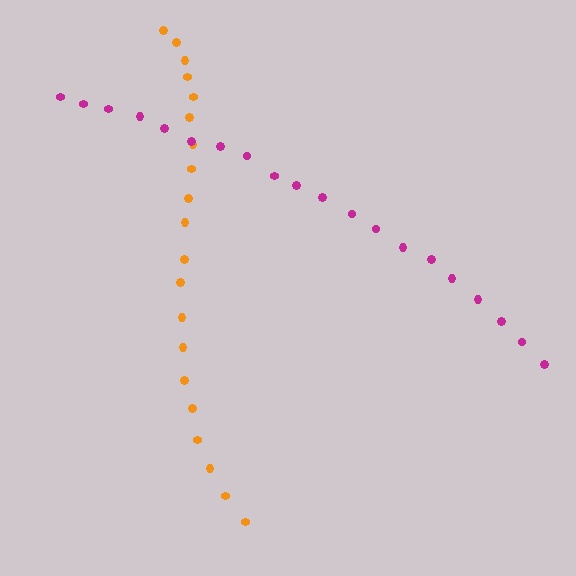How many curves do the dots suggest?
There are 2 distinct paths.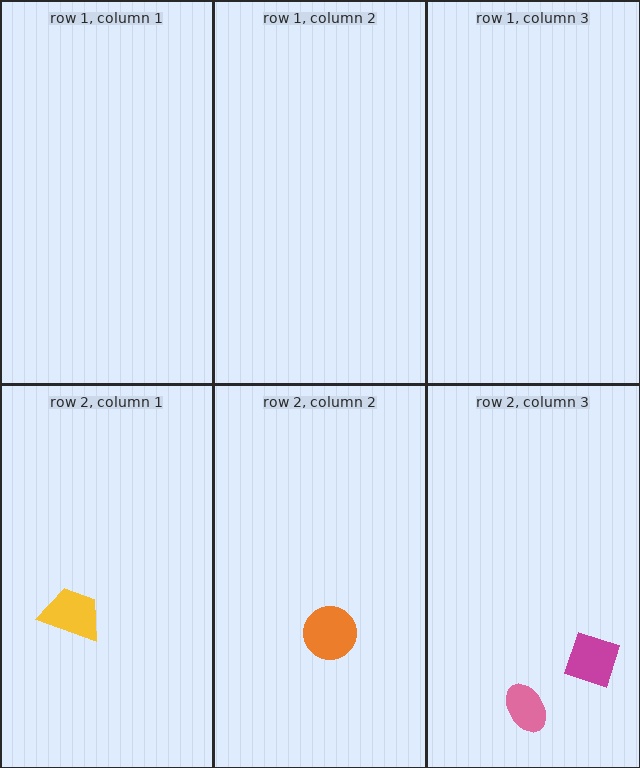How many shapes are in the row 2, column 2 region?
1.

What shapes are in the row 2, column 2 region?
The orange circle.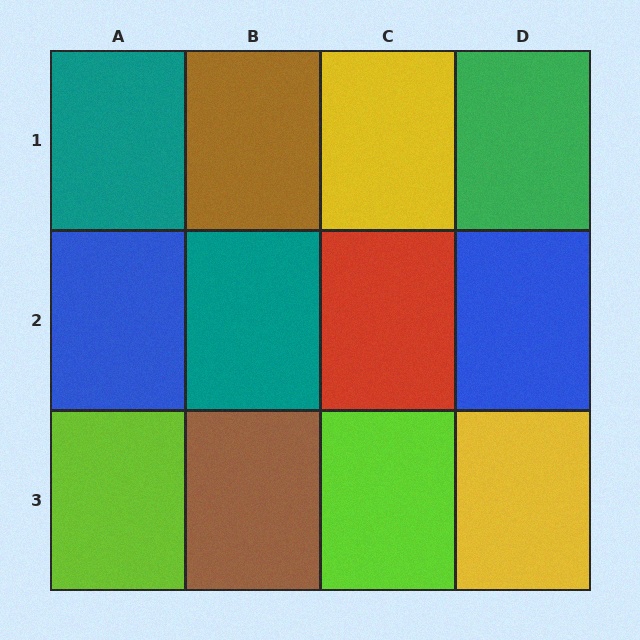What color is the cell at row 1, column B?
Brown.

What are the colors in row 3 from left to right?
Lime, brown, lime, yellow.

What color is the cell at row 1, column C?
Yellow.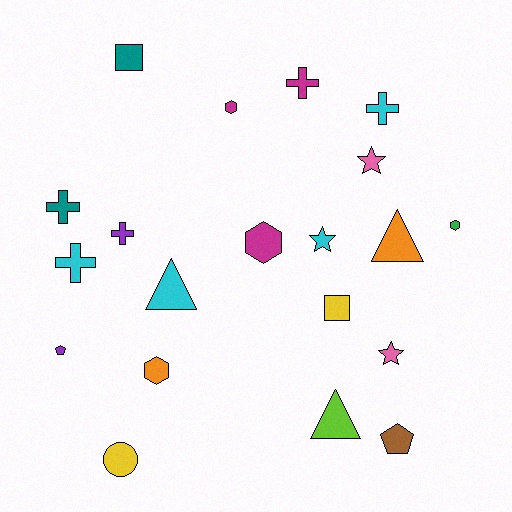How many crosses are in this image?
There are 5 crosses.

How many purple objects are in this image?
There are 2 purple objects.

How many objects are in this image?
There are 20 objects.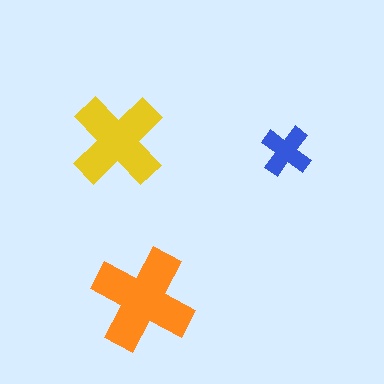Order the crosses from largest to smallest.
the orange one, the yellow one, the blue one.